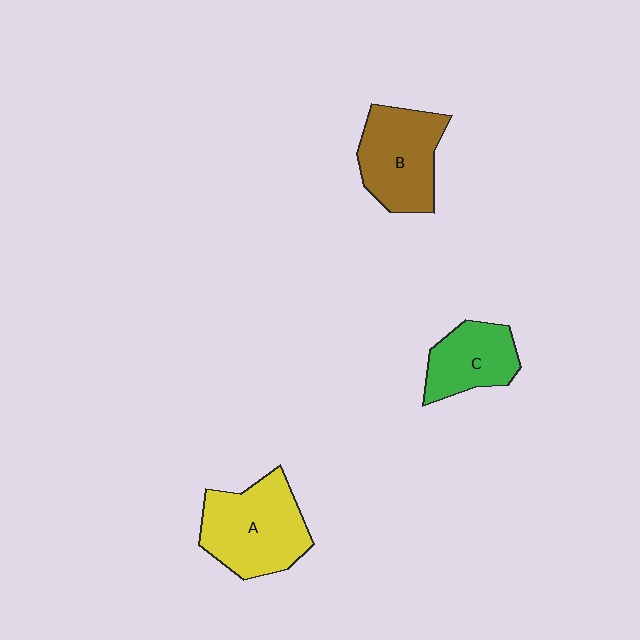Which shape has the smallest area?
Shape C (green).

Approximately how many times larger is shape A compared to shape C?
Approximately 1.5 times.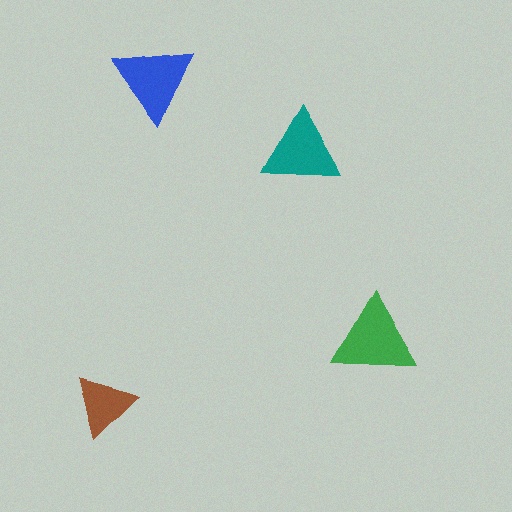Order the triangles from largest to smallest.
the green one, the blue one, the teal one, the brown one.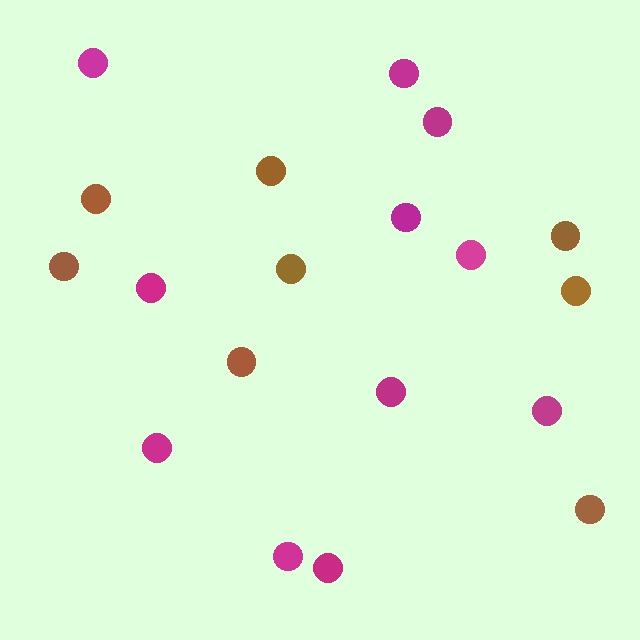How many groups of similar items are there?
There are 2 groups: one group of brown circles (8) and one group of magenta circles (11).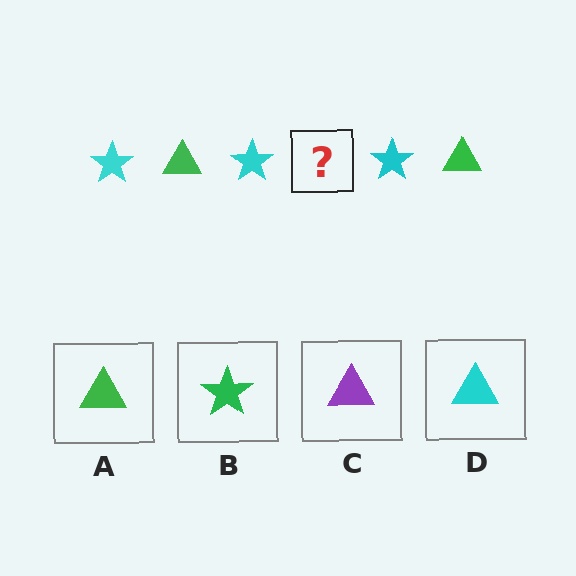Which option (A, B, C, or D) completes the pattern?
A.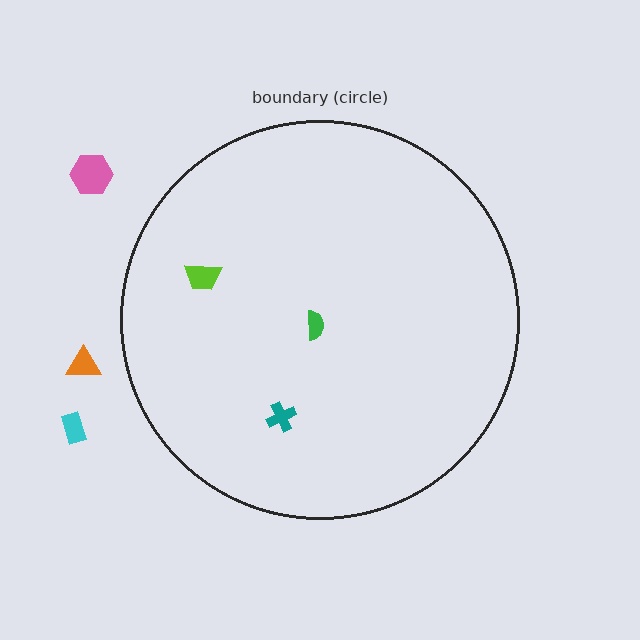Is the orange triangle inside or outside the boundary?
Outside.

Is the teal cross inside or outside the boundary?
Inside.